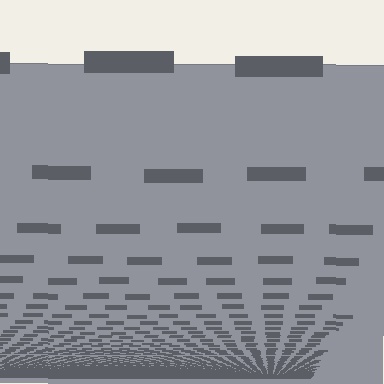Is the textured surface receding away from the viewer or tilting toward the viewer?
The surface appears to tilt toward the viewer. Texture elements get larger and sparser toward the top.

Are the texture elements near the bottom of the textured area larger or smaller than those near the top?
Smaller. The gradient is inverted — elements near the bottom are smaller and denser.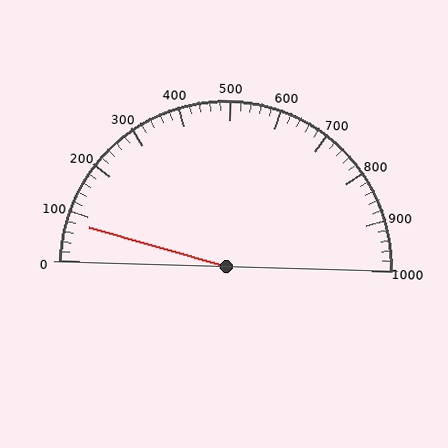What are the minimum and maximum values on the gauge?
The gauge ranges from 0 to 1000.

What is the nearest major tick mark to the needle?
The nearest major tick mark is 100.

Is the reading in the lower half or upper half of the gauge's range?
The reading is in the lower half of the range (0 to 1000).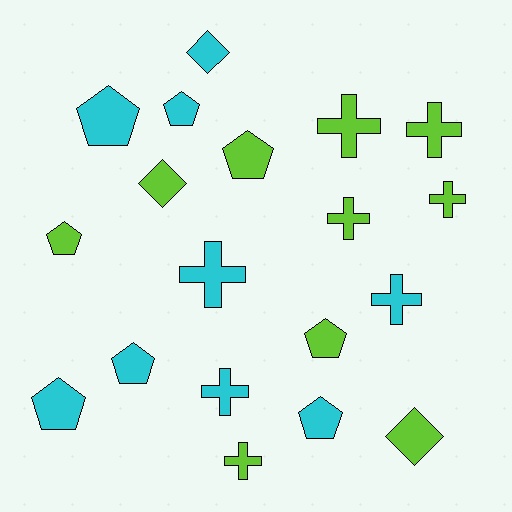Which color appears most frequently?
Lime, with 10 objects.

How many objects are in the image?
There are 19 objects.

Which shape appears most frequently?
Cross, with 8 objects.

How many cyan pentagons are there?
There are 5 cyan pentagons.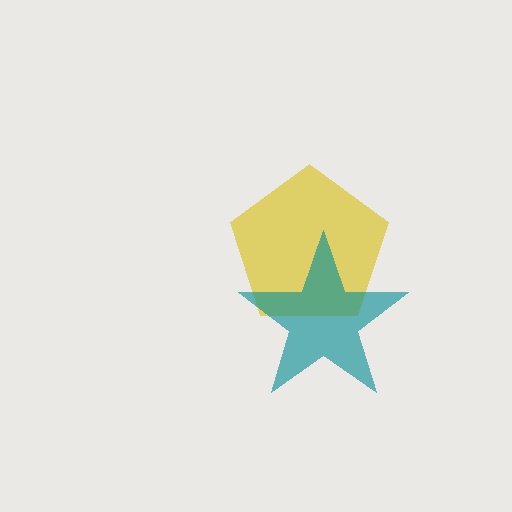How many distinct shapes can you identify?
There are 2 distinct shapes: a yellow pentagon, a teal star.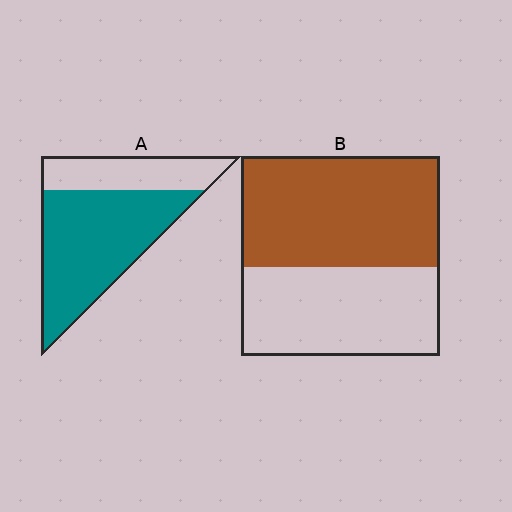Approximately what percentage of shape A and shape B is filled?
A is approximately 70% and B is approximately 55%.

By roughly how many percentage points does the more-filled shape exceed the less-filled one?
By roughly 15 percentage points (A over B).